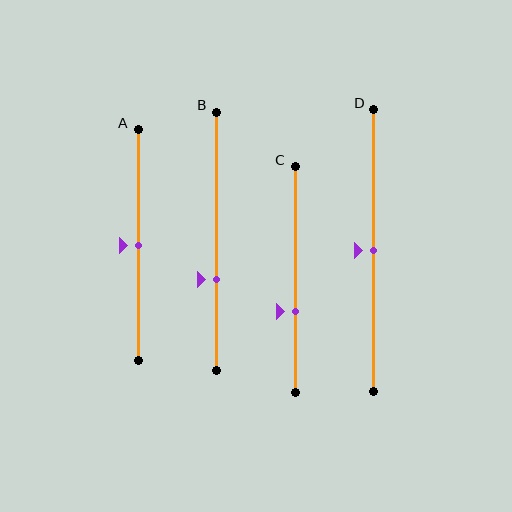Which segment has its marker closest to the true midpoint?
Segment A has its marker closest to the true midpoint.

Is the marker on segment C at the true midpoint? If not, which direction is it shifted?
No, the marker on segment C is shifted downward by about 14% of the segment length.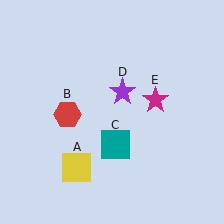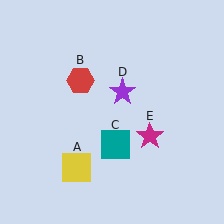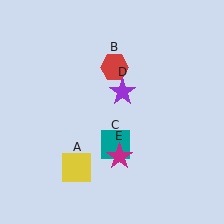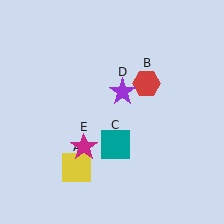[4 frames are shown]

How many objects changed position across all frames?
2 objects changed position: red hexagon (object B), magenta star (object E).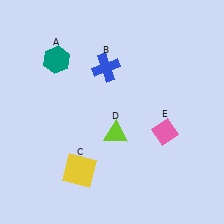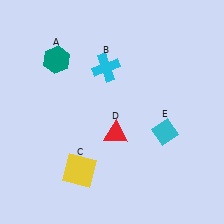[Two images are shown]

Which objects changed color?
B changed from blue to cyan. D changed from lime to red. E changed from pink to cyan.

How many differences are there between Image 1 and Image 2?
There are 3 differences between the two images.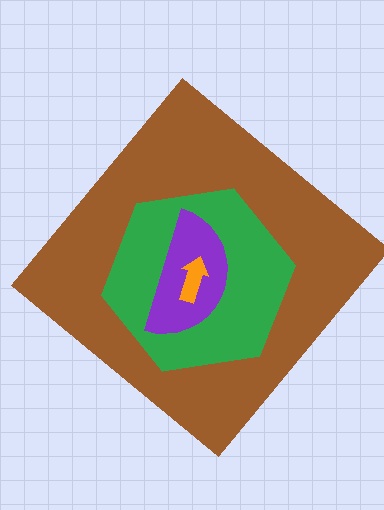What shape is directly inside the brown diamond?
The green hexagon.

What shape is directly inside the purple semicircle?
The orange arrow.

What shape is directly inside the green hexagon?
The purple semicircle.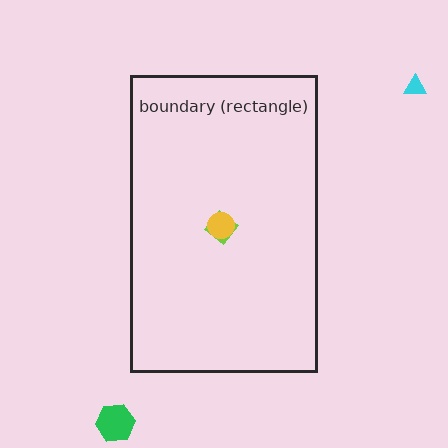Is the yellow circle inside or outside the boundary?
Inside.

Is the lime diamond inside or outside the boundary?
Inside.